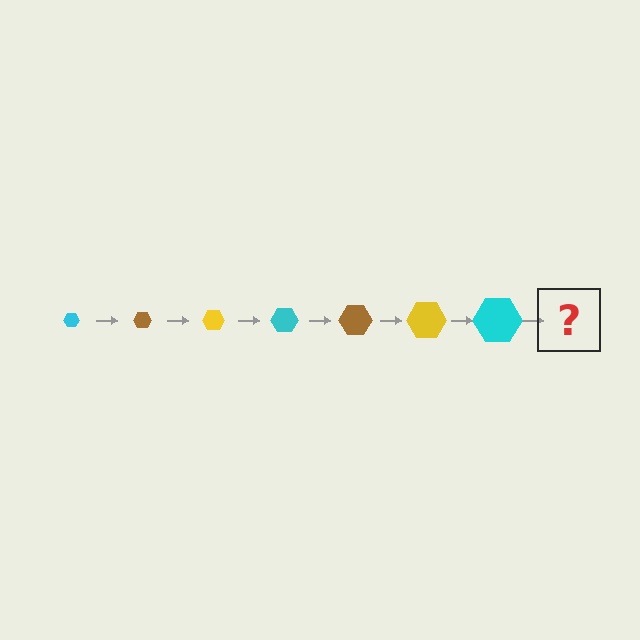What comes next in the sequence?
The next element should be a brown hexagon, larger than the previous one.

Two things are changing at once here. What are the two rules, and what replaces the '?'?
The two rules are that the hexagon grows larger each step and the color cycles through cyan, brown, and yellow. The '?' should be a brown hexagon, larger than the previous one.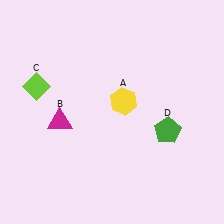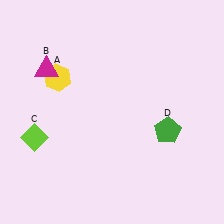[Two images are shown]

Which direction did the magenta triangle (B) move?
The magenta triangle (B) moved up.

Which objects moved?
The objects that moved are: the yellow hexagon (A), the magenta triangle (B), the lime diamond (C).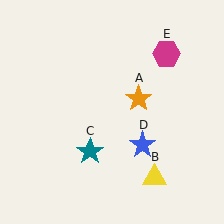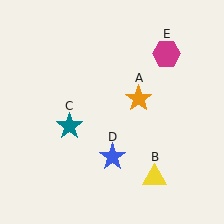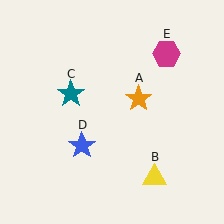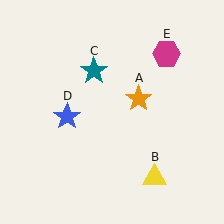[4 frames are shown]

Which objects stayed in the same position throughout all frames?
Orange star (object A) and yellow triangle (object B) and magenta hexagon (object E) remained stationary.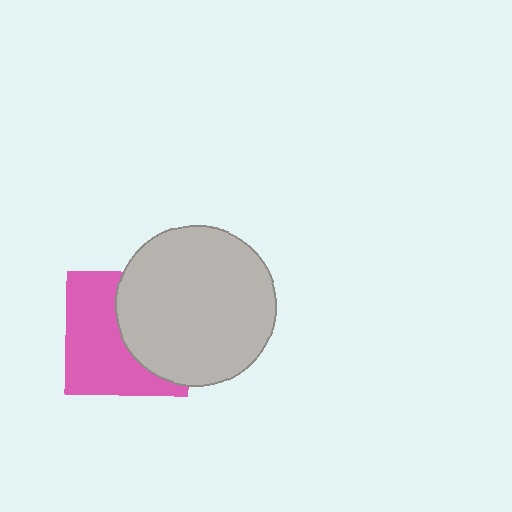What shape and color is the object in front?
The object in front is a light gray circle.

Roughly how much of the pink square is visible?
About half of it is visible (roughly 53%).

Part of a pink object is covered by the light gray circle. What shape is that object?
It is a square.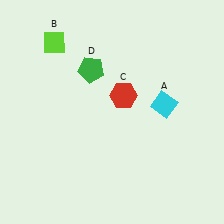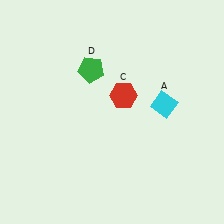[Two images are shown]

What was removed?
The lime diamond (B) was removed in Image 2.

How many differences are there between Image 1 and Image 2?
There is 1 difference between the two images.